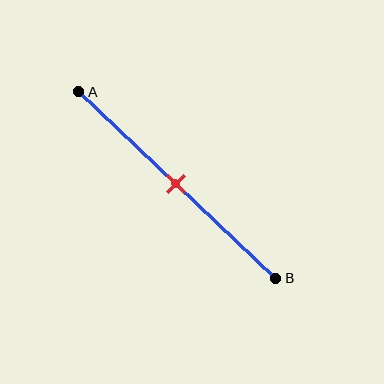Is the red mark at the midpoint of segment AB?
Yes, the mark is approximately at the midpoint.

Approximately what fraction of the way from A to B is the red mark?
The red mark is approximately 50% of the way from A to B.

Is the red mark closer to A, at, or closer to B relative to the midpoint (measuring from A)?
The red mark is approximately at the midpoint of segment AB.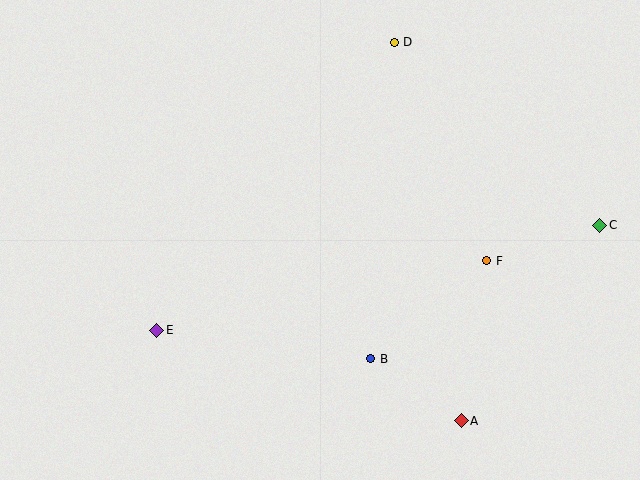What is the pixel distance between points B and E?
The distance between B and E is 216 pixels.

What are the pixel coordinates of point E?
Point E is at (157, 330).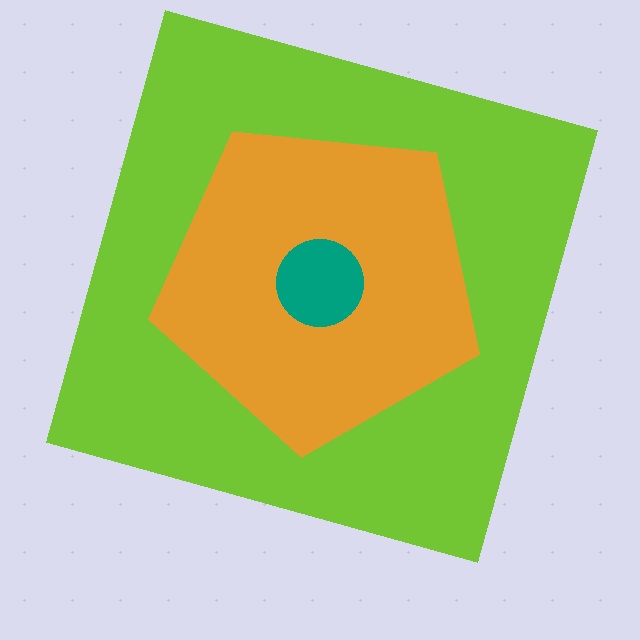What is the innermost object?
The teal circle.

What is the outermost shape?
The lime square.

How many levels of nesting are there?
3.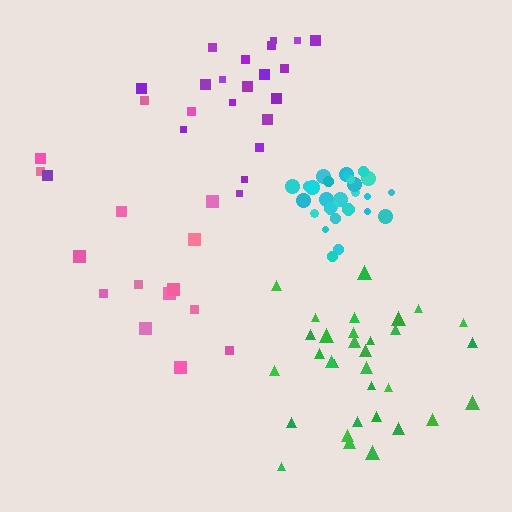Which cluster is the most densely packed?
Cyan.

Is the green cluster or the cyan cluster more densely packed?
Cyan.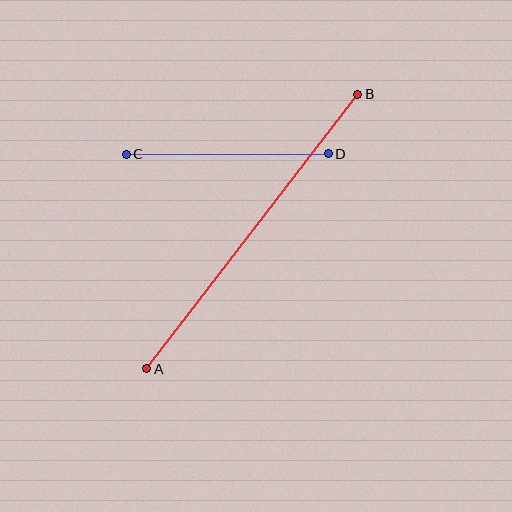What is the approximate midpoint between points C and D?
The midpoint is at approximately (227, 154) pixels.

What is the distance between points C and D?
The distance is approximately 202 pixels.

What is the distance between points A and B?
The distance is approximately 346 pixels.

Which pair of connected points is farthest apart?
Points A and B are farthest apart.